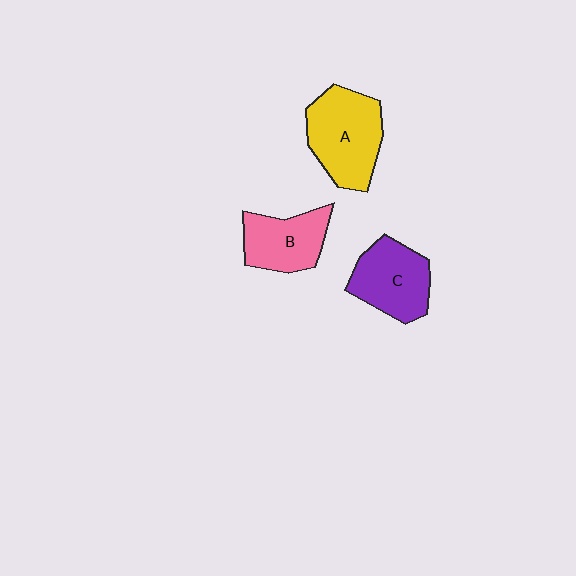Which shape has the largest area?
Shape A (yellow).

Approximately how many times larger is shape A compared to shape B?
Approximately 1.4 times.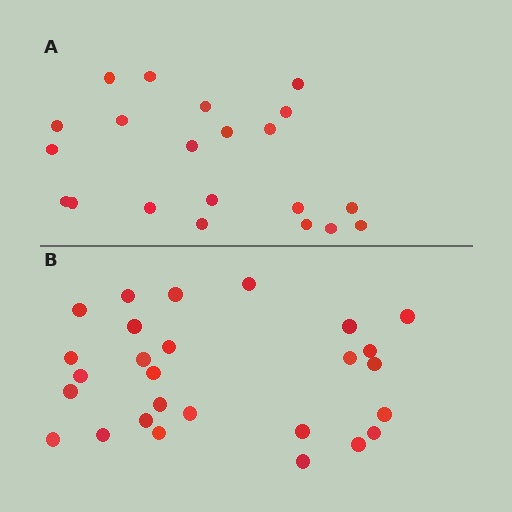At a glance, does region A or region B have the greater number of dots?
Region B (the bottom region) has more dots.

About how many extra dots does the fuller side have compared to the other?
Region B has about 6 more dots than region A.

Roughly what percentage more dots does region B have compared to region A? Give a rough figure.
About 30% more.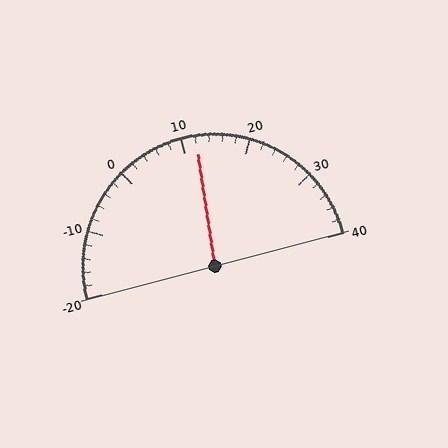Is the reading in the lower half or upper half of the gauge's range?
The reading is in the upper half of the range (-20 to 40).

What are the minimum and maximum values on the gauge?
The gauge ranges from -20 to 40.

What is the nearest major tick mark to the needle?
The nearest major tick mark is 10.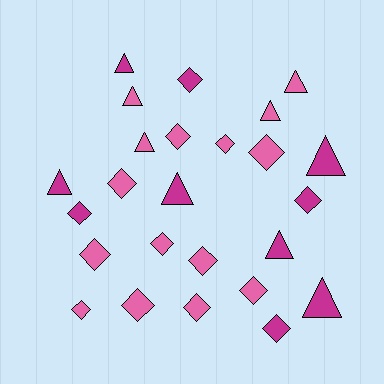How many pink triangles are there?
There are 4 pink triangles.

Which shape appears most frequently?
Diamond, with 15 objects.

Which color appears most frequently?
Pink, with 15 objects.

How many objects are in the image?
There are 25 objects.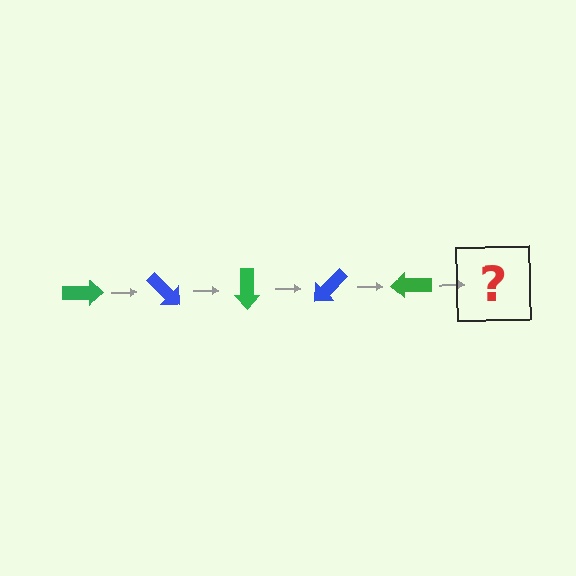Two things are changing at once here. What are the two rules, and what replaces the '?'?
The two rules are that it rotates 45 degrees each step and the color cycles through green and blue. The '?' should be a blue arrow, rotated 225 degrees from the start.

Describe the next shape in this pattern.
It should be a blue arrow, rotated 225 degrees from the start.